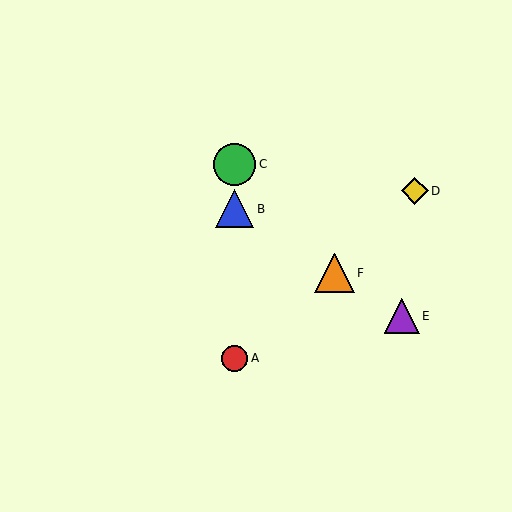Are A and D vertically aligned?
No, A is at x≈235 and D is at x≈415.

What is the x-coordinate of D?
Object D is at x≈415.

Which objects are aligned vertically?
Objects A, B, C are aligned vertically.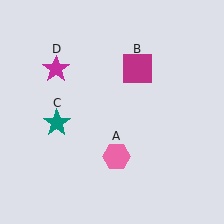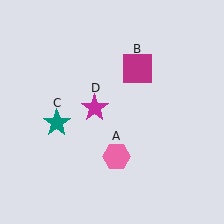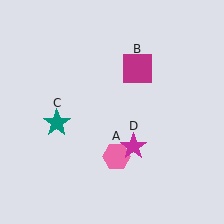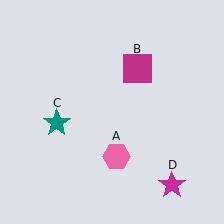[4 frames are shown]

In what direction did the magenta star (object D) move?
The magenta star (object D) moved down and to the right.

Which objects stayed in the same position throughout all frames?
Pink hexagon (object A) and magenta square (object B) and teal star (object C) remained stationary.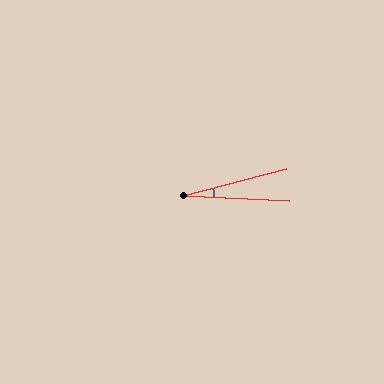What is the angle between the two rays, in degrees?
Approximately 18 degrees.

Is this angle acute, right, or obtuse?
It is acute.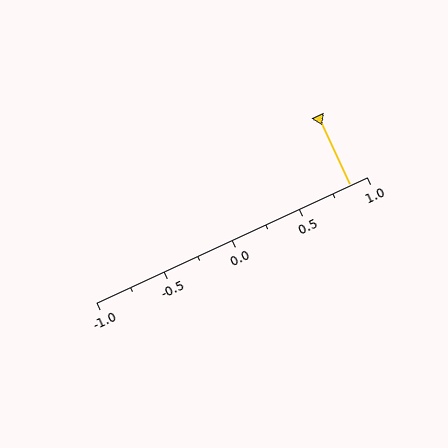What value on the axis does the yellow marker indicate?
The marker indicates approximately 0.88.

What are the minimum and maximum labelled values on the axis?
The axis runs from -1.0 to 1.0.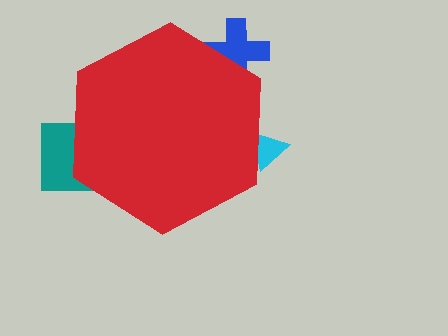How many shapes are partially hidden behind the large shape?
3 shapes are partially hidden.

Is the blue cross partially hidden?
Yes, the blue cross is partially hidden behind the red hexagon.